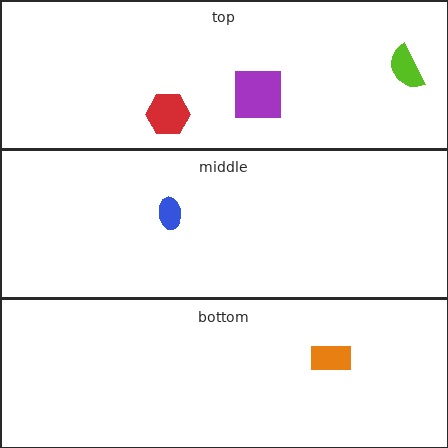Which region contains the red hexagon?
The top region.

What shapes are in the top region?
The red hexagon, the purple square, the lime semicircle.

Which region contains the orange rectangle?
The bottom region.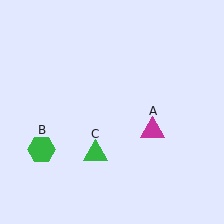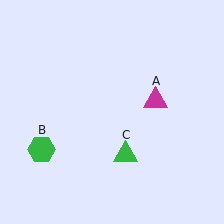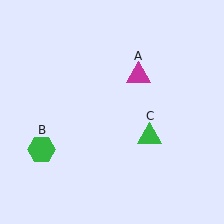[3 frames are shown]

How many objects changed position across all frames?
2 objects changed position: magenta triangle (object A), green triangle (object C).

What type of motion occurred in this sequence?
The magenta triangle (object A), green triangle (object C) rotated counterclockwise around the center of the scene.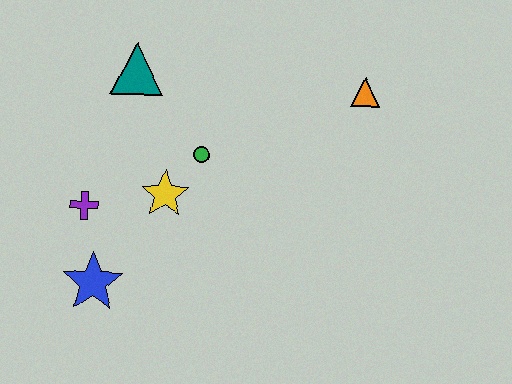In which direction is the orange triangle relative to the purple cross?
The orange triangle is to the right of the purple cross.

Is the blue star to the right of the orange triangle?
No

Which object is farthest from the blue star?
The orange triangle is farthest from the blue star.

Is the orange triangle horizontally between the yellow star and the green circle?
No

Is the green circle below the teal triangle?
Yes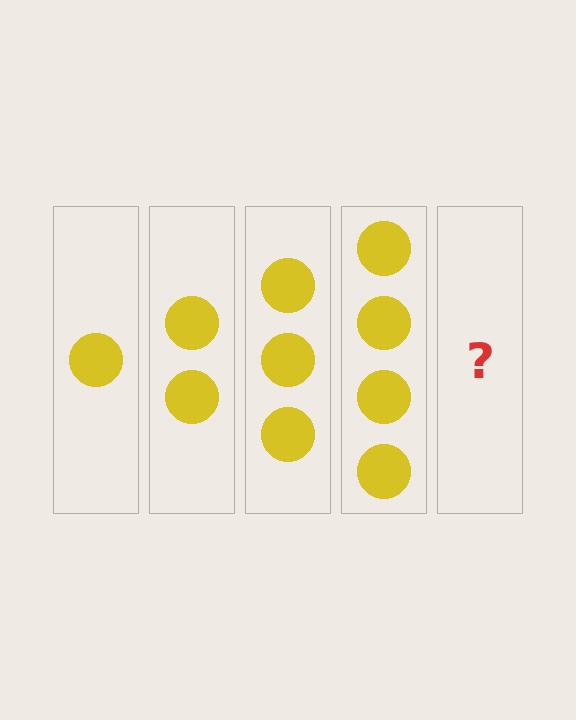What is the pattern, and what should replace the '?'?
The pattern is that each step adds one more circle. The '?' should be 5 circles.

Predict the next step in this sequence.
The next step is 5 circles.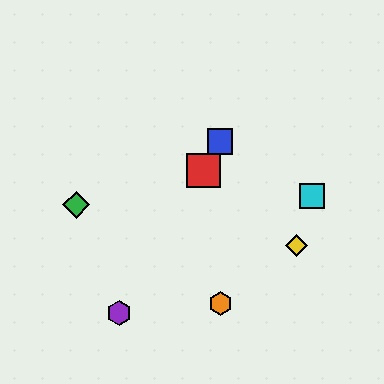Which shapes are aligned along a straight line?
The red square, the blue square, the purple hexagon are aligned along a straight line.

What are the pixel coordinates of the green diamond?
The green diamond is at (76, 205).